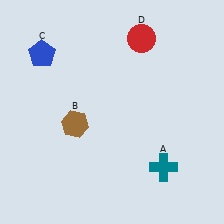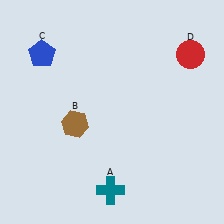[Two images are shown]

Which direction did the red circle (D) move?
The red circle (D) moved right.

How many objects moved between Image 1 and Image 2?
2 objects moved between the two images.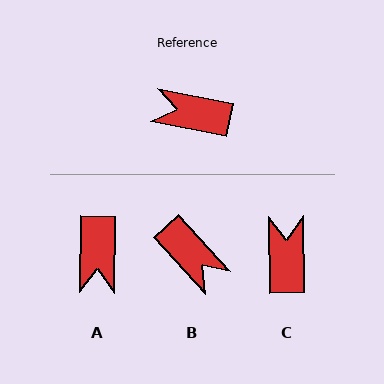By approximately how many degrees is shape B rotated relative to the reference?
Approximately 144 degrees counter-clockwise.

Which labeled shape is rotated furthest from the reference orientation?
B, about 144 degrees away.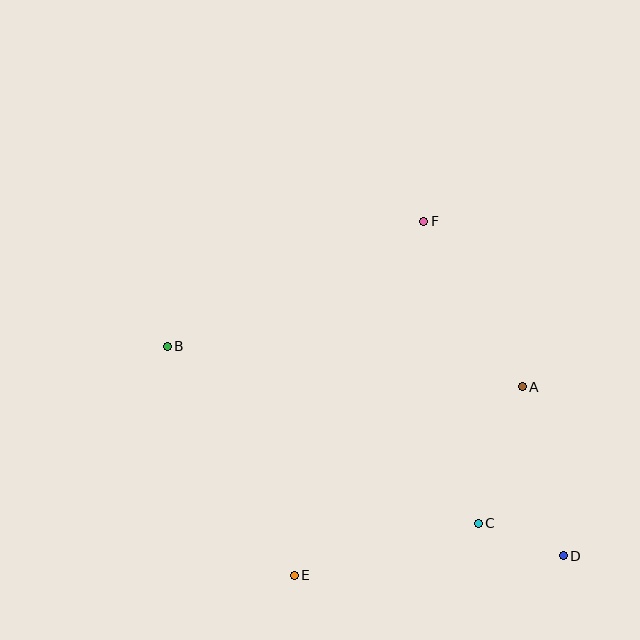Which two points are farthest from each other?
Points B and D are farthest from each other.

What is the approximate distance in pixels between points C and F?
The distance between C and F is approximately 307 pixels.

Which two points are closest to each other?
Points C and D are closest to each other.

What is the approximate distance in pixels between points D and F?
The distance between D and F is approximately 362 pixels.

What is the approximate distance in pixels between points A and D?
The distance between A and D is approximately 174 pixels.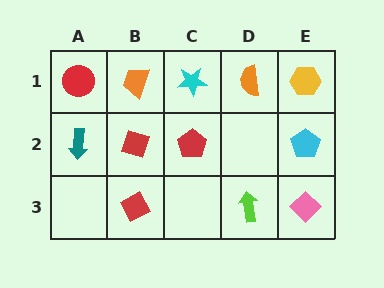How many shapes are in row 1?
5 shapes.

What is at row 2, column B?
A red diamond.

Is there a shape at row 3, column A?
No, that cell is empty.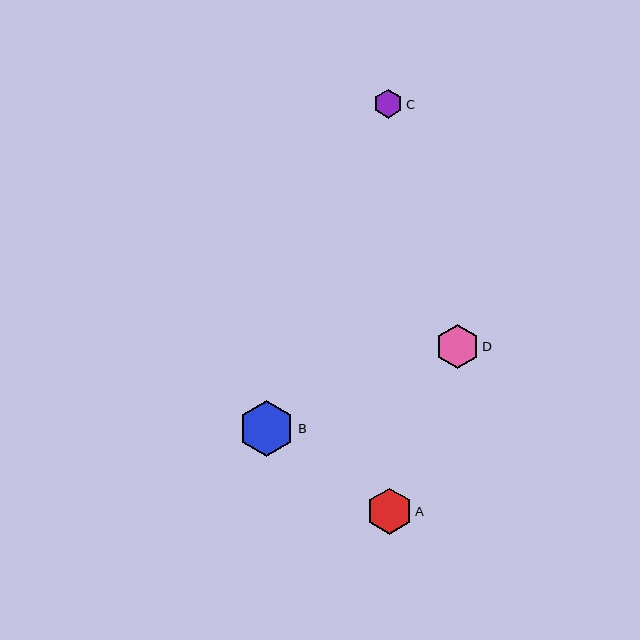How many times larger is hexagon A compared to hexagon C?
Hexagon A is approximately 1.6 times the size of hexagon C.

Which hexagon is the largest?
Hexagon B is the largest with a size of approximately 56 pixels.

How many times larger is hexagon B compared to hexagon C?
Hexagon B is approximately 1.9 times the size of hexagon C.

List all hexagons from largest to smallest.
From largest to smallest: B, A, D, C.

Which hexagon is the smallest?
Hexagon C is the smallest with a size of approximately 29 pixels.